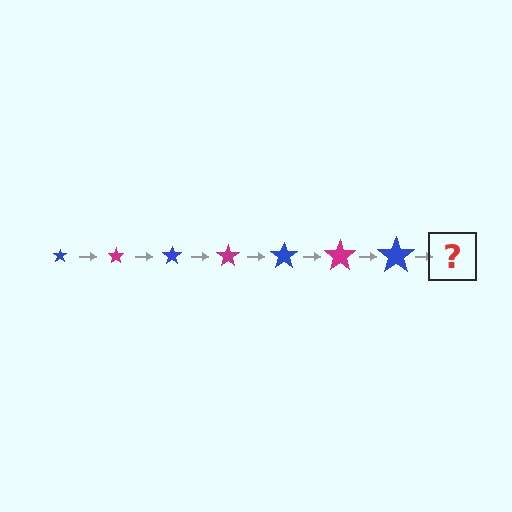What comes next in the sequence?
The next element should be a magenta star, larger than the previous one.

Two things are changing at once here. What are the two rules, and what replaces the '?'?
The two rules are that the star grows larger each step and the color cycles through blue and magenta. The '?' should be a magenta star, larger than the previous one.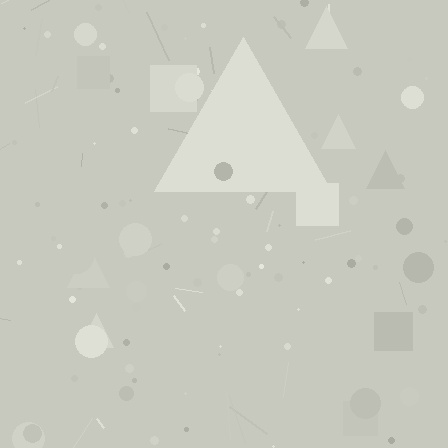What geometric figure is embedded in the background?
A triangle is embedded in the background.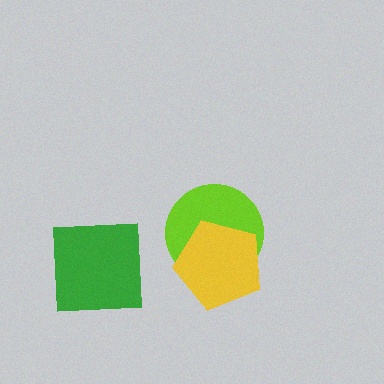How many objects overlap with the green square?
0 objects overlap with the green square.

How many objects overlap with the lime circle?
1 object overlaps with the lime circle.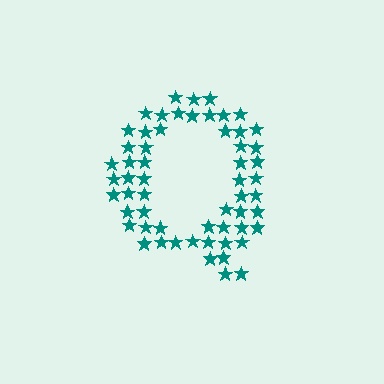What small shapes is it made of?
It is made of small stars.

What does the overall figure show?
The overall figure shows the letter Q.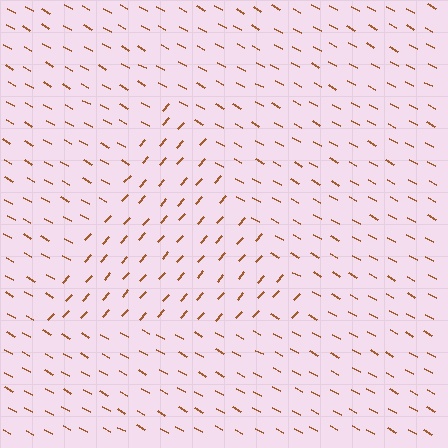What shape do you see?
I see a triangle.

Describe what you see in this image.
The image is filled with small brown line segments. A triangle region in the image has lines oriented differently from the surrounding lines, creating a visible texture boundary.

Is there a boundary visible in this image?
Yes, there is a texture boundary formed by a change in line orientation.